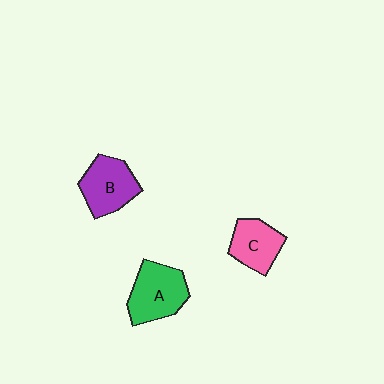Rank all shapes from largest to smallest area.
From largest to smallest: A (green), B (purple), C (pink).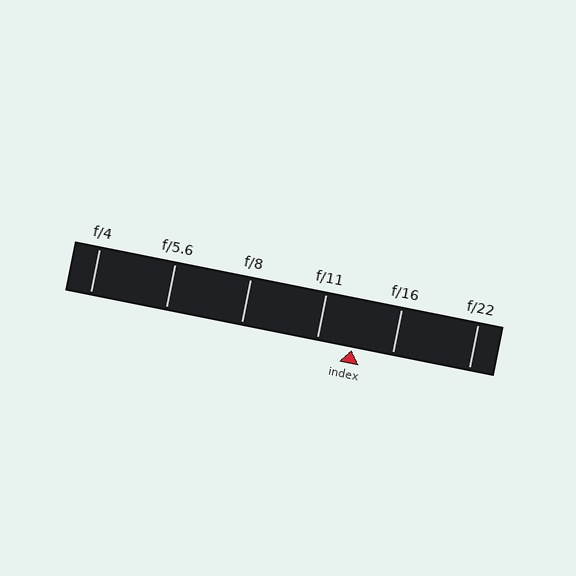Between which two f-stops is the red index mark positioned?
The index mark is between f/11 and f/16.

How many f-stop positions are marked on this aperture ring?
There are 6 f-stop positions marked.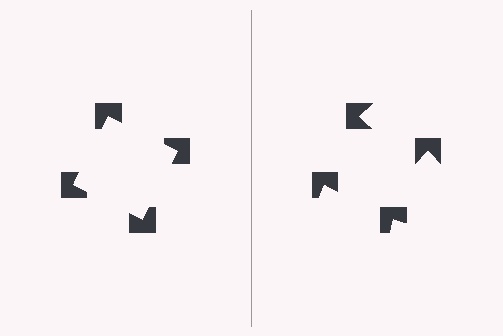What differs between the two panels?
The notched squares are positioned identically on both sides; only the wedge orientations differ. On the left they align to a square; on the right they are misaligned.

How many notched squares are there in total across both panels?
8 — 4 on each side.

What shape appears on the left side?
An illusory square.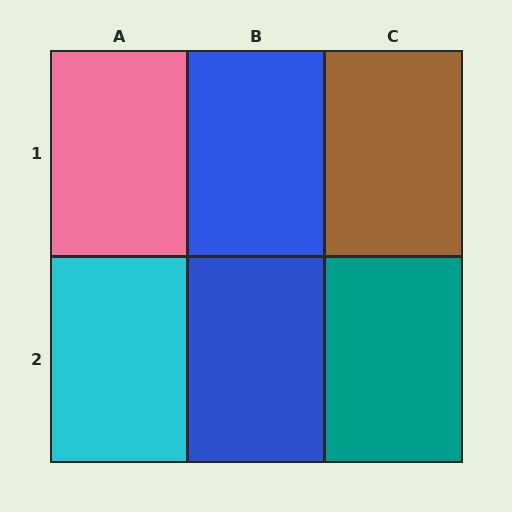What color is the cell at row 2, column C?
Teal.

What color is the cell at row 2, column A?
Cyan.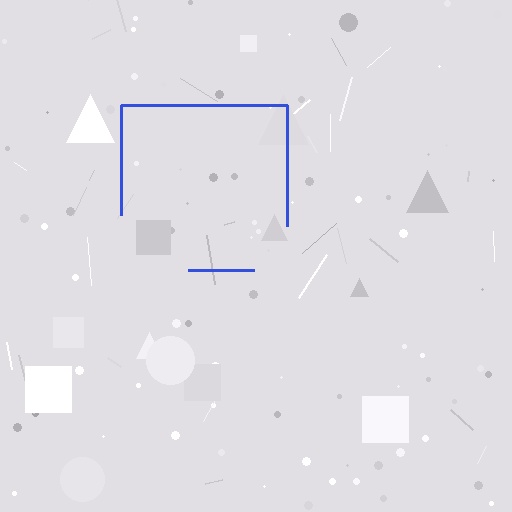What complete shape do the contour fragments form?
The contour fragments form a square.